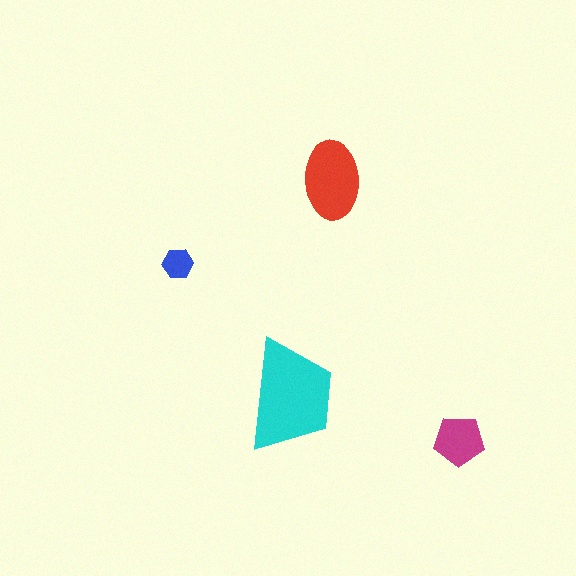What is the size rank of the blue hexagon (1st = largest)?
4th.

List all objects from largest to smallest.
The cyan trapezoid, the red ellipse, the magenta pentagon, the blue hexagon.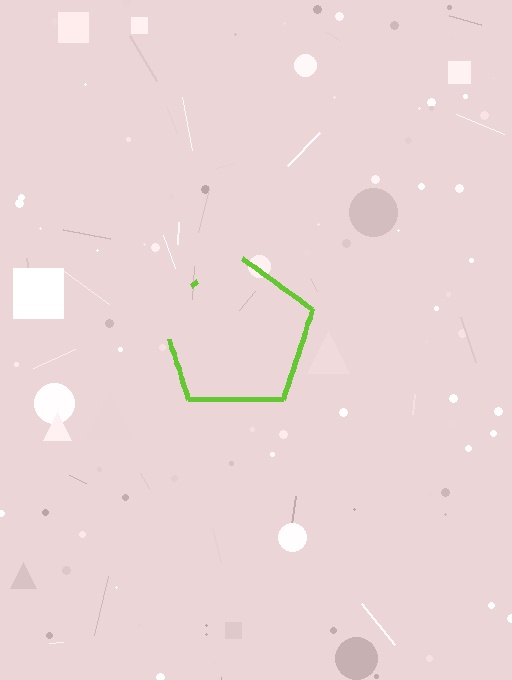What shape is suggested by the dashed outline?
The dashed outline suggests a pentagon.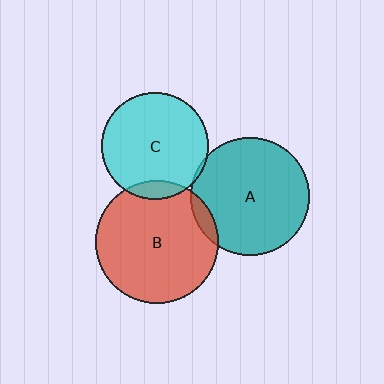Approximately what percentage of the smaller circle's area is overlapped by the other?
Approximately 5%.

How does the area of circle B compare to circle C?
Approximately 1.3 times.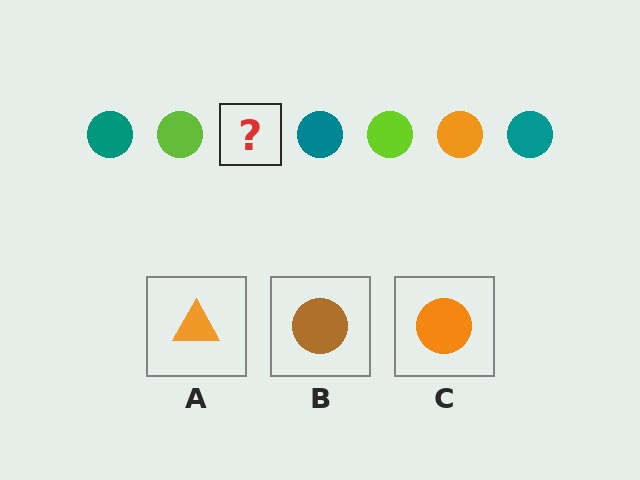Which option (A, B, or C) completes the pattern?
C.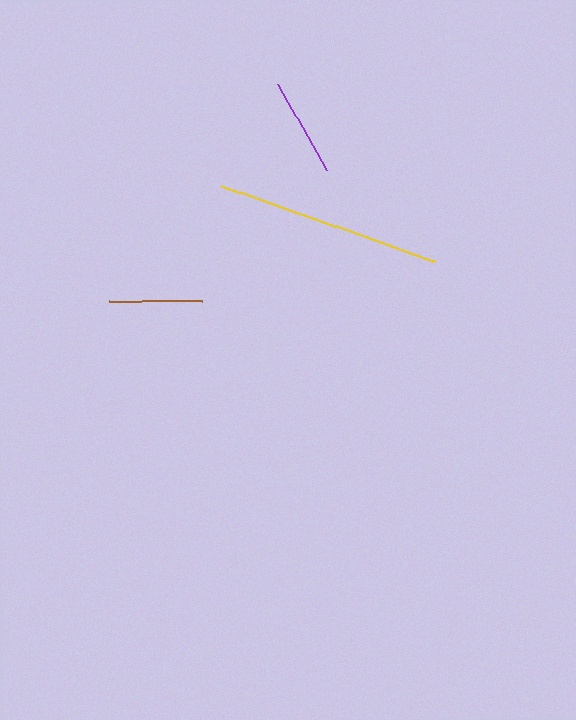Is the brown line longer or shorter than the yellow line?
The yellow line is longer than the brown line.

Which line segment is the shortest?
The brown line is the shortest at approximately 93 pixels.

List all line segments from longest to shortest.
From longest to shortest: yellow, purple, brown.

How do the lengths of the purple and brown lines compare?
The purple and brown lines are approximately the same length.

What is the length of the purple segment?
The purple segment is approximately 98 pixels long.